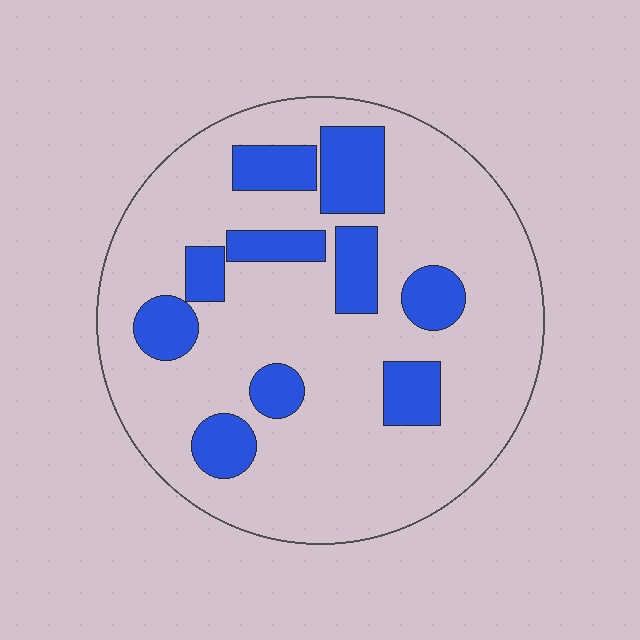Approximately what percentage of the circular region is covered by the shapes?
Approximately 20%.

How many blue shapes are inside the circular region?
10.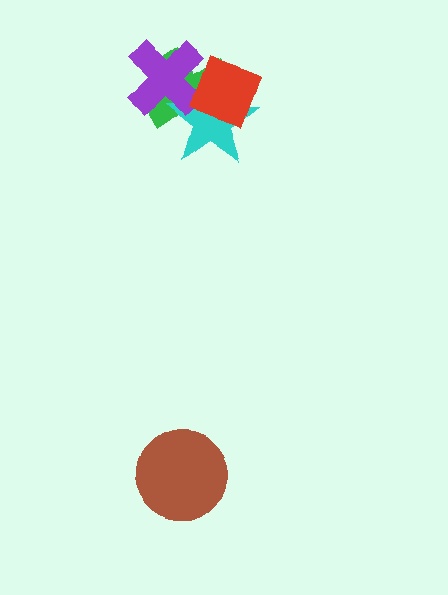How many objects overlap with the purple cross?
3 objects overlap with the purple cross.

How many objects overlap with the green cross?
3 objects overlap with the green cross.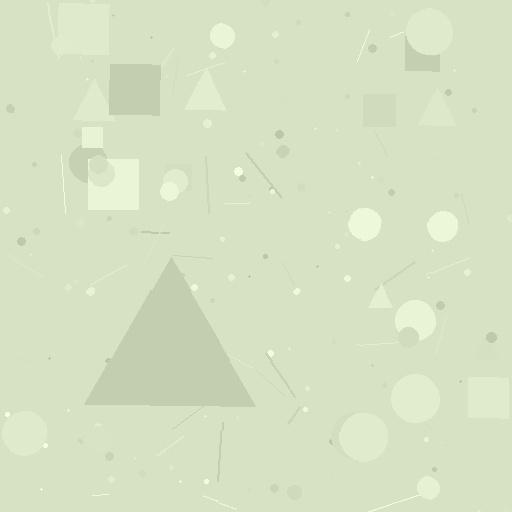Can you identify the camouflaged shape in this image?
The camouflaged shape is a triangle.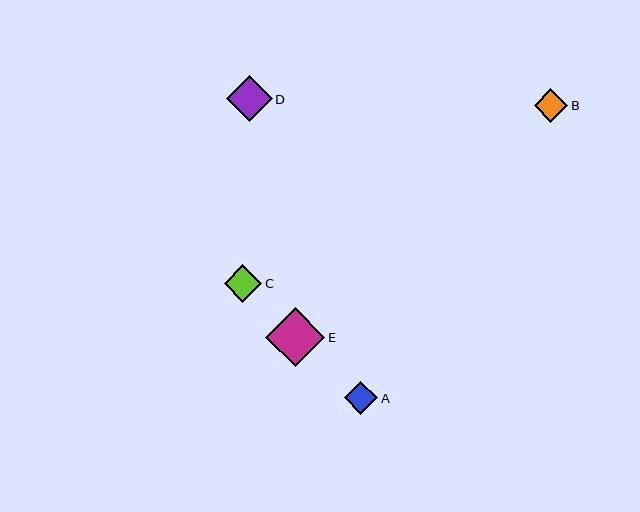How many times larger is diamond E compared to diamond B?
Diamond E is approximately 1.8 times the size of diamond B.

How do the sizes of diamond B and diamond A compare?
Diamond B and diamond A are approximately the same size.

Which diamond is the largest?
Diamond E is the largest with a size of approximately 59 pixels.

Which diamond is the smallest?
Diamond A is the smallest with a size of approximately 33 pixels.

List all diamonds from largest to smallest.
From largest to smallest: E, D, C, B, A.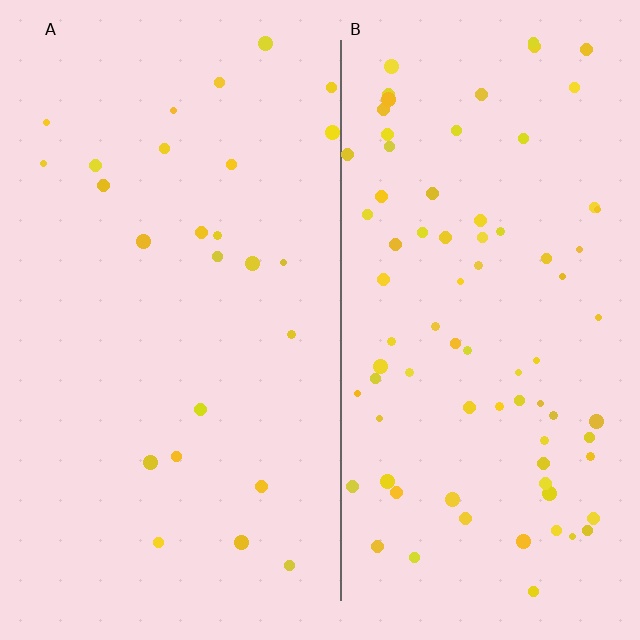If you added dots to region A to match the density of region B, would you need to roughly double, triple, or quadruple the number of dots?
Approximately triple.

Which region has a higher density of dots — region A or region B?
B (the right).